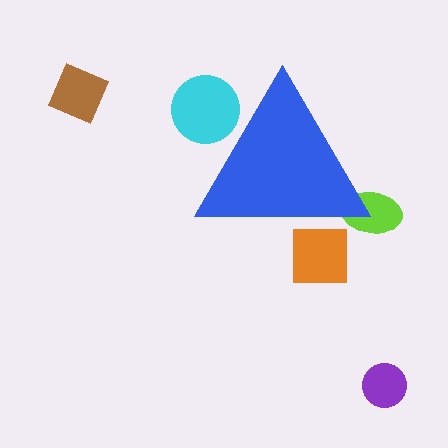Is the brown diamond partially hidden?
No, the brown diamond is fully visible.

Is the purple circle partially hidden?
No, the purple circle is fully visible.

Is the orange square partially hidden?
Yes, the orange square is partially hidden behind the blue triangle.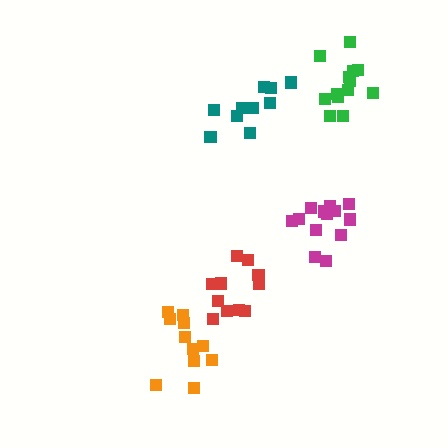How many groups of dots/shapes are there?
There are 5 groups.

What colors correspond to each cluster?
The clusters are colored: orange, teal, green, magenta, red.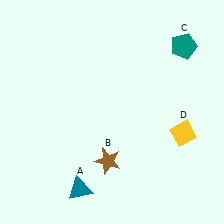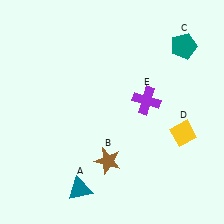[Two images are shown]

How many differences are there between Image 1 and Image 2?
There is 1 difference between the two images.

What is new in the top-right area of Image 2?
A purple cross (E) was added in the top-right area of Image 2.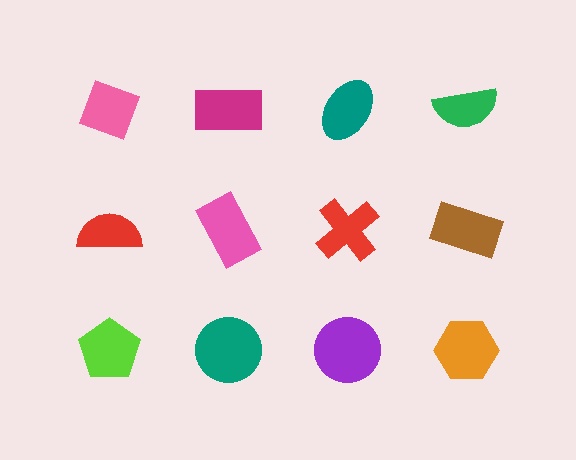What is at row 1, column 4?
A green semicircle.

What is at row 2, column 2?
A pink rectangle.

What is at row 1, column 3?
A teal ellipse.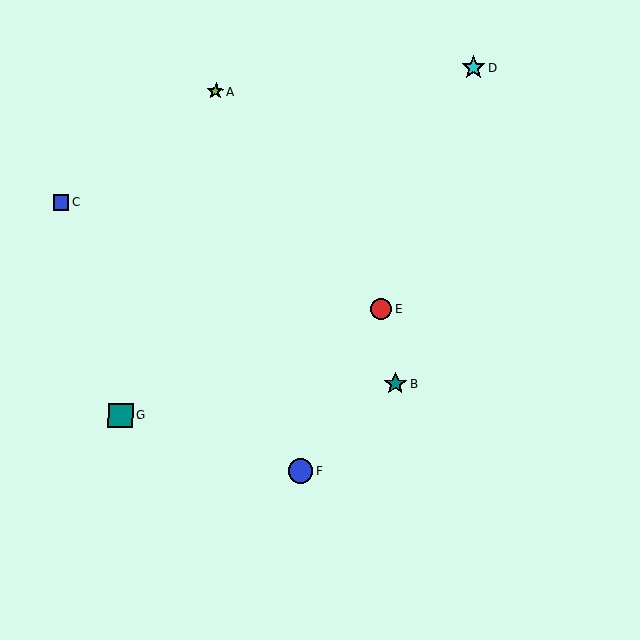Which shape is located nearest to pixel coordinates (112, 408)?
The teal square (labeled G) at (120, 415) is nearest to that location.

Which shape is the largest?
The teal square (labeled G) is the largest.